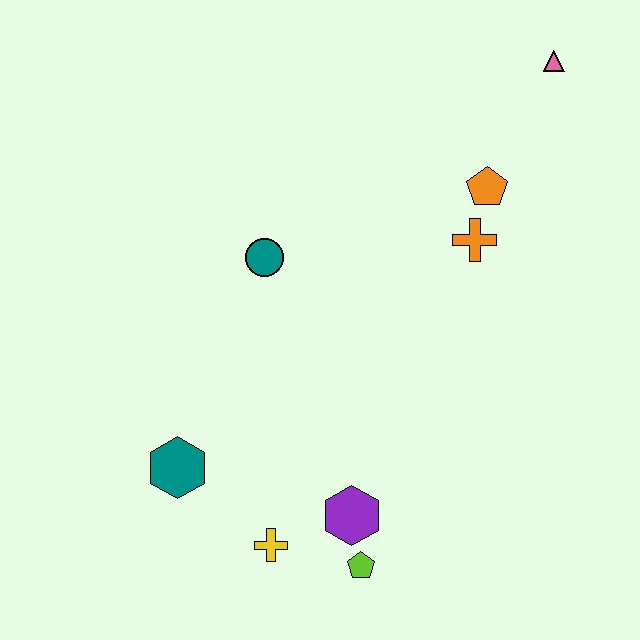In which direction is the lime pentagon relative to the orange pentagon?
The lime pentagon is below the orange pentagon.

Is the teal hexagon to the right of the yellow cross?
No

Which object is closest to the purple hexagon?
The lime pentagon is closest to the purple hexagon.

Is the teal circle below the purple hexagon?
No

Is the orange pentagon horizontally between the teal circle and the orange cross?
No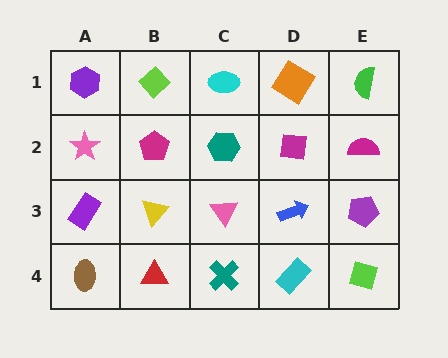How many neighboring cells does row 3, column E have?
3.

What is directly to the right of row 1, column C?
An orange diamond.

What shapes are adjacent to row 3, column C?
A teal hexagon (row 2, column C), a teal cross (row 4, column C), a yellow triangle (row 3, column B), a blue arrow (row 3, column D).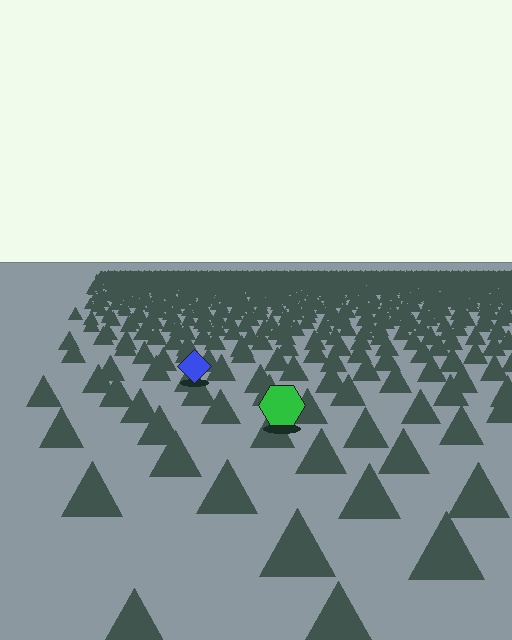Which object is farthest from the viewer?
The blue diamond is farthest from the viewer. It appears smaller and the ground texture around it is denser.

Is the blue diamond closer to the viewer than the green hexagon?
No. The green hexagon is closer — you can tell from the texture gradient: the ground texture is coarser near it.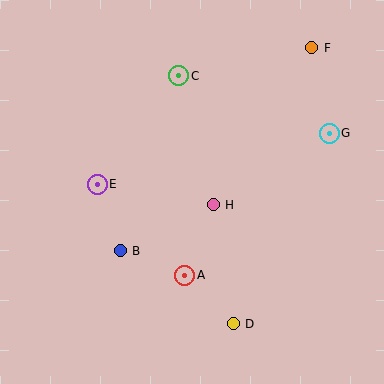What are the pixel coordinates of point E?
Point E is at (97, 184).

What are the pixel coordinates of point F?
Point F is at (312, 48).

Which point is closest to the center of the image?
Point H at (213, 205) is closest to the center.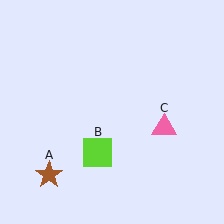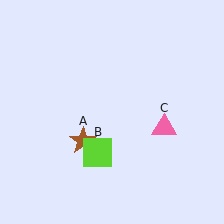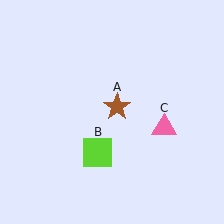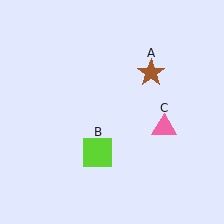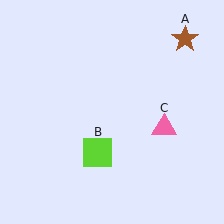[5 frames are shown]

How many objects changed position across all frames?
1 object changed position: brown star (object A).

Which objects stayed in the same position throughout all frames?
Lime square (object B) and pink triangle (object C) remained stationary.